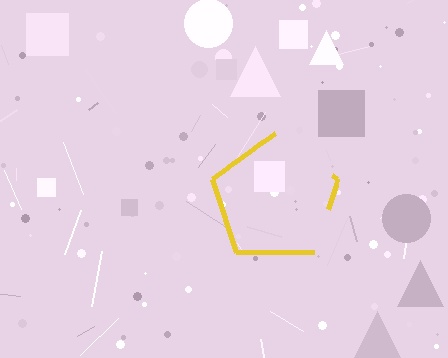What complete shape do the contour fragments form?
The contour fragments form a pentagon.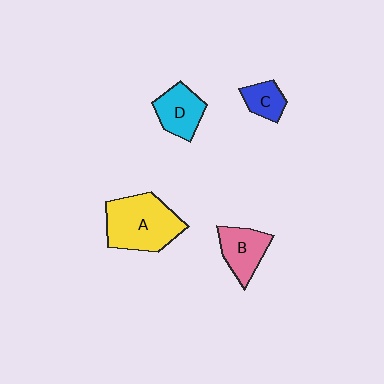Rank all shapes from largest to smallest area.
From largest to smallest: A (yellow), D (cyan), B (pink), C (blue).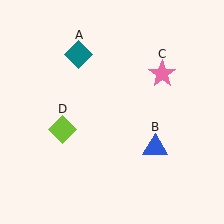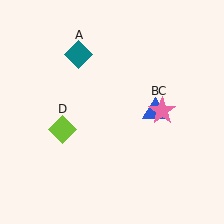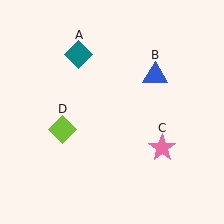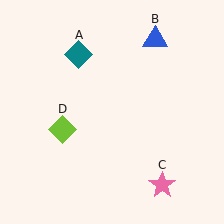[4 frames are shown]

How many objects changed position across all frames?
2 objects changed position: blue triangle (object B), pink star (object C).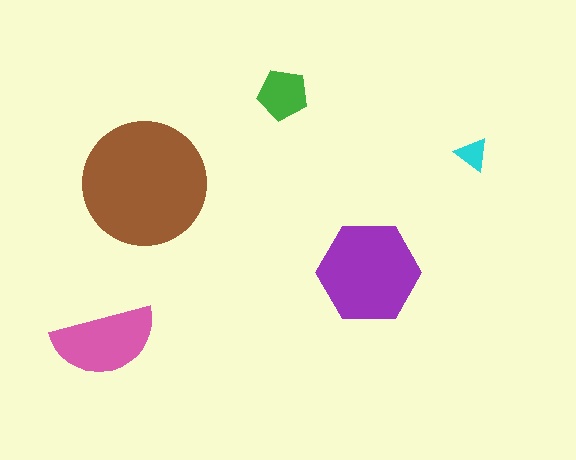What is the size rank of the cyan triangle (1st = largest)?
5th.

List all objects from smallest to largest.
The cyan triangle, the green pentagon, the pink semicircle, the purple hexagon, the brown circle.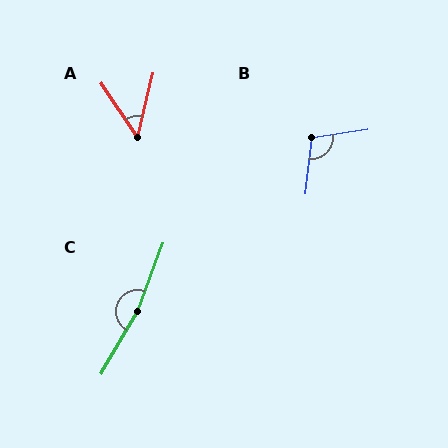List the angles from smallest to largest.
A (47°), B (105°), C (170°).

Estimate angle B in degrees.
Approximately 105 degrees.